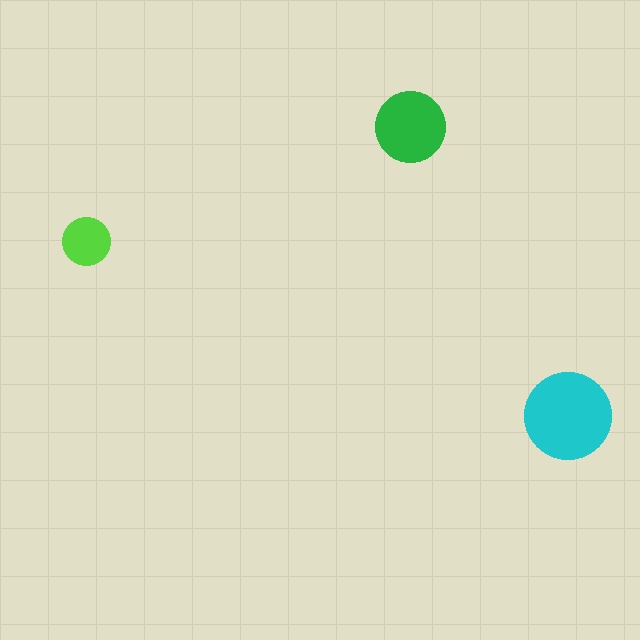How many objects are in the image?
There are 3 objects in the image.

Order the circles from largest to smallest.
the cyan one, the green one, the lime one.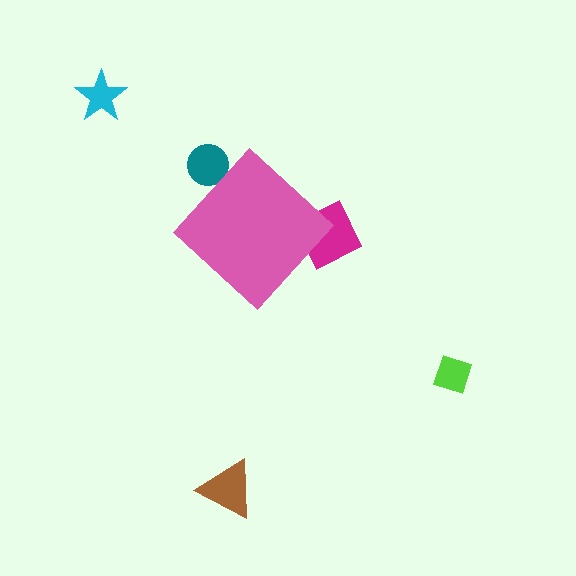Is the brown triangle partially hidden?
No, the brown triangle is fully visible.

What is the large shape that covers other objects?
A pink diamond.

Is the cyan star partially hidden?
No, the cyan star is fully visible.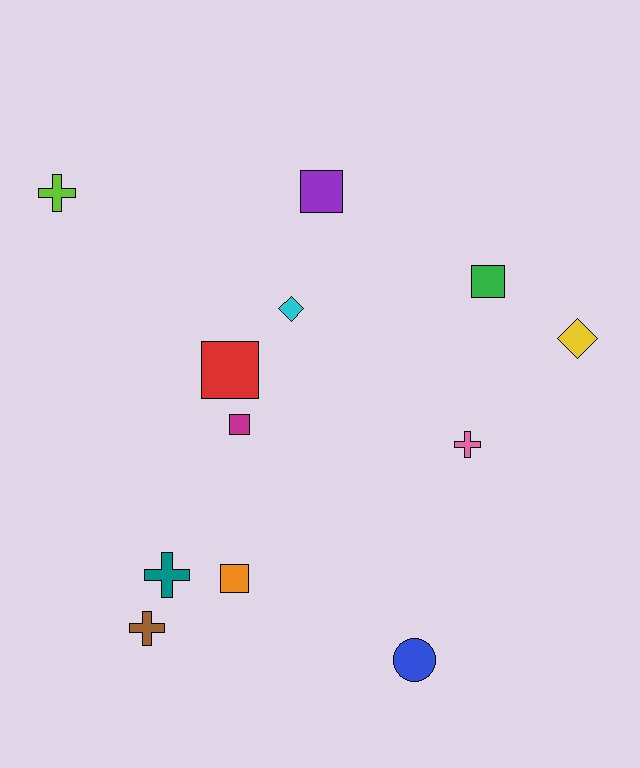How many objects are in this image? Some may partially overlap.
There are 12 objects.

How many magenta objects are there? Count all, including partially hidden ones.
There is 1 magenta object.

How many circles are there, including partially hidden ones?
There is 1 circle.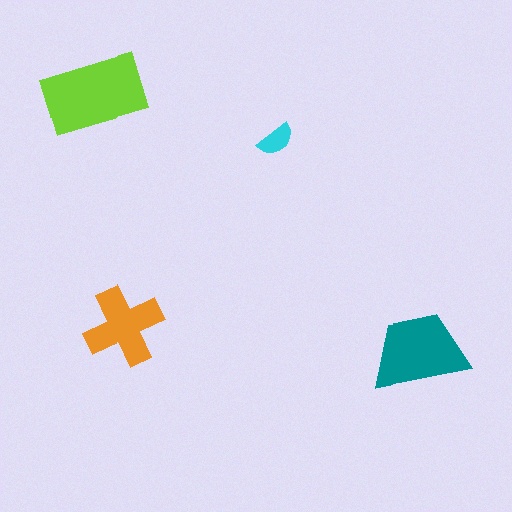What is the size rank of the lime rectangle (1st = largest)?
1st.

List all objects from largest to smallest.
The lime rectangle, the teal trapezoid, the orange cross, the cyan semicircle.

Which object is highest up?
The lime rectangle is topmost.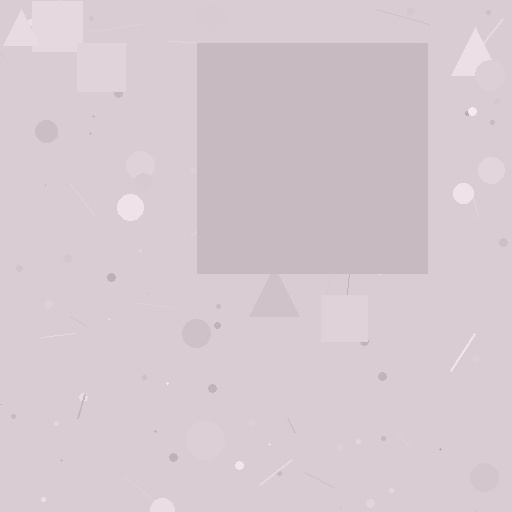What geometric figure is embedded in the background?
A square is embedded in the background.